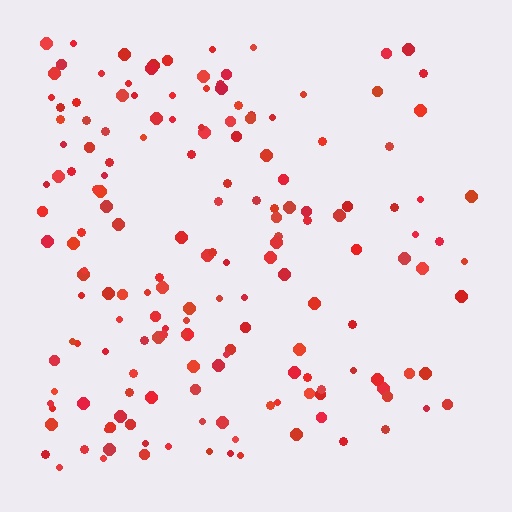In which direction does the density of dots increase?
From right to left, with the left side densest.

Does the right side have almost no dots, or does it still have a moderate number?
Still a moderate number, just noticeably fewer than the left.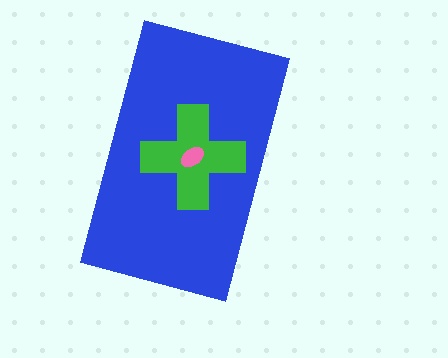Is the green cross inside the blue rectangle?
Yes.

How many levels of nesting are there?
3.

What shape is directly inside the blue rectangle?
The green cross.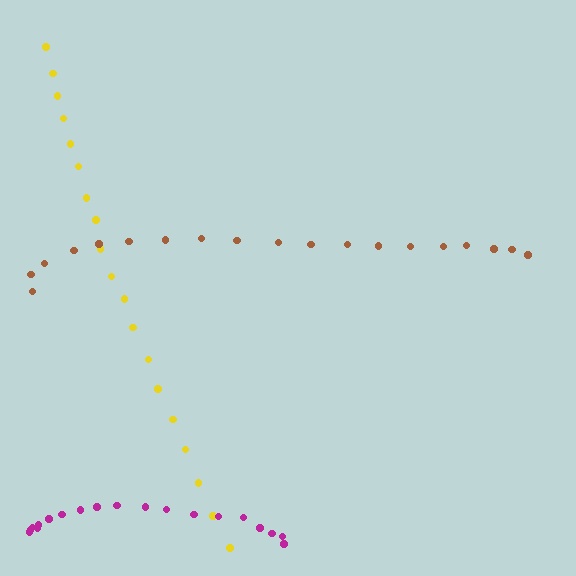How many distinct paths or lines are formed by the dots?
There are 3 distinct paths.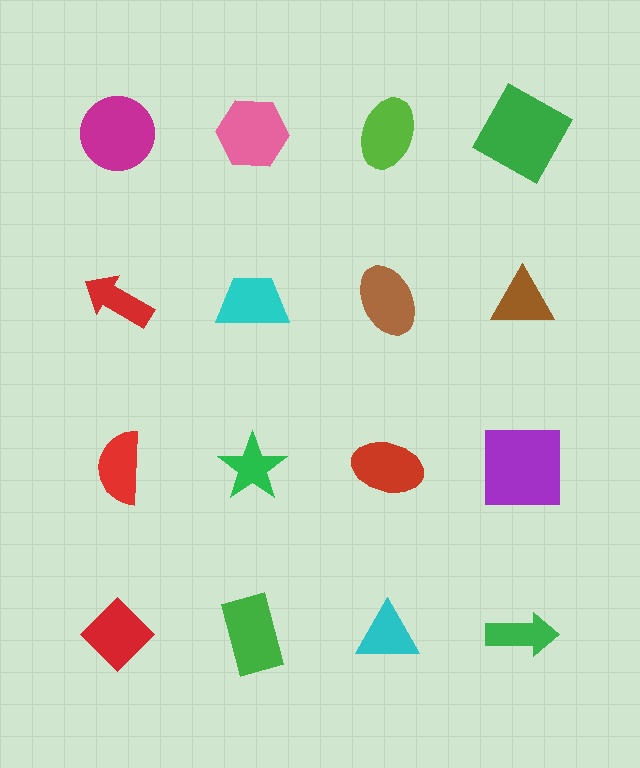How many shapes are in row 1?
4 shapes.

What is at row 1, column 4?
A green square.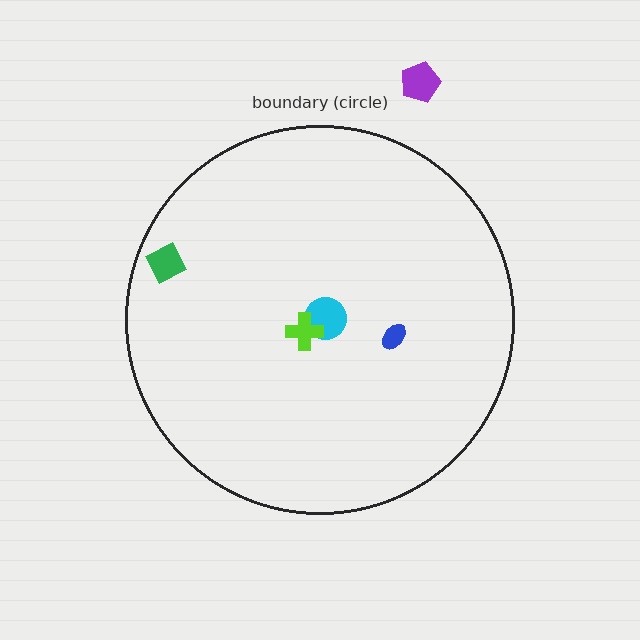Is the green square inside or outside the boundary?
Inside.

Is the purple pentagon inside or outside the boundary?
Outside.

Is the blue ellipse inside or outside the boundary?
Inside.